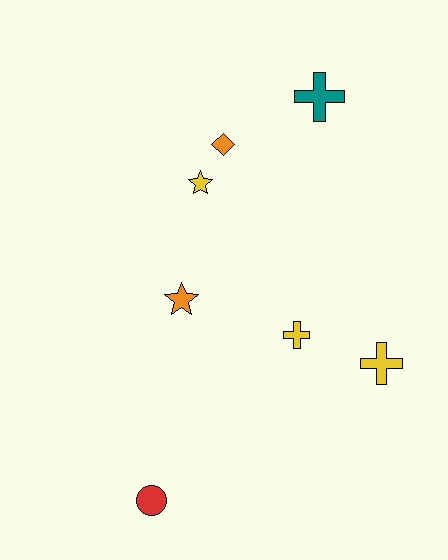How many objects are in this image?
There are 7 objects.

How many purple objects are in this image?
There are no purple objects.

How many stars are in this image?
There are 2 stars.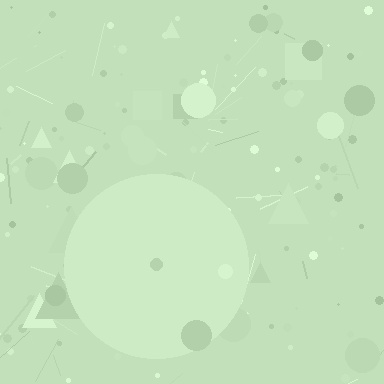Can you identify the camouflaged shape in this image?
The camouflaged shape is a circle.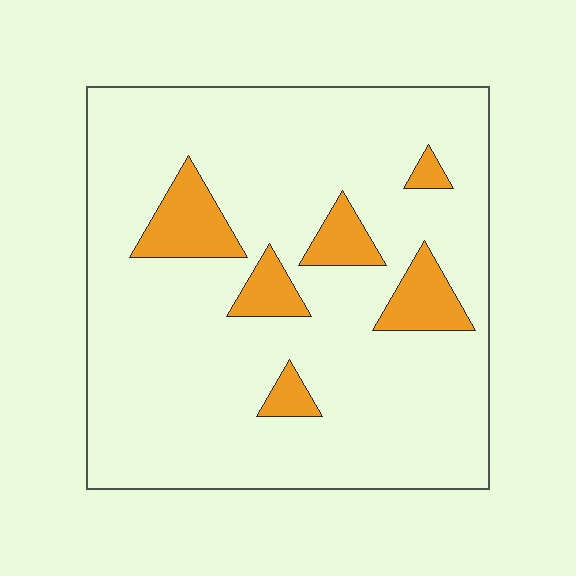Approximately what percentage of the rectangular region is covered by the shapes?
Approximately 15%.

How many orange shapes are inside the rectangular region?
6.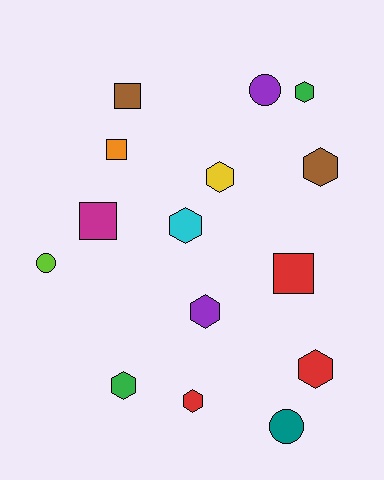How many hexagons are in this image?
There are 8 hexagons.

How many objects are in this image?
There are 15 objects.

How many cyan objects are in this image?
There is 1 cyan object.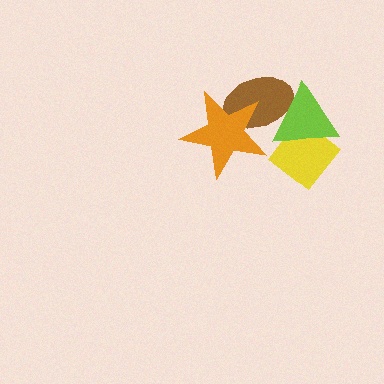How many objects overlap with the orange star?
1 object overlaps with the orange star.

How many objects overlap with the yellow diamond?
1 object overlaps with the yellow diamond.